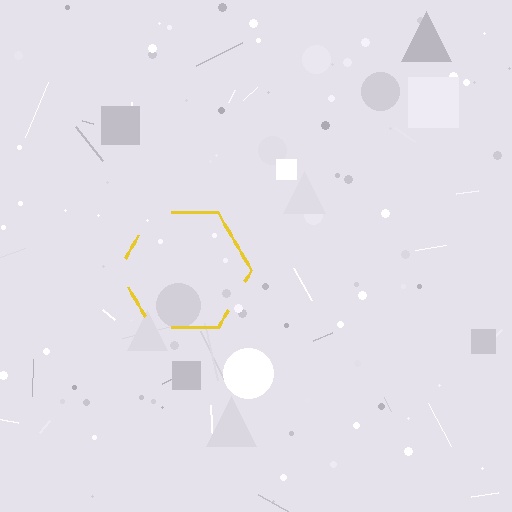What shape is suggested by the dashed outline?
The dashed outline suggests a hexagon.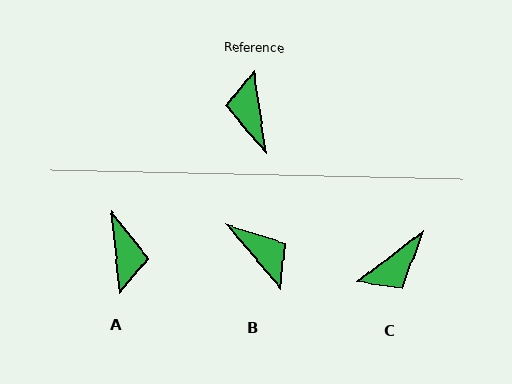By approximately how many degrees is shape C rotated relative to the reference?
Approximately 120 degrees counter-clockwise.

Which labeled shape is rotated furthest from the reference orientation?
A, about 178 degrees away.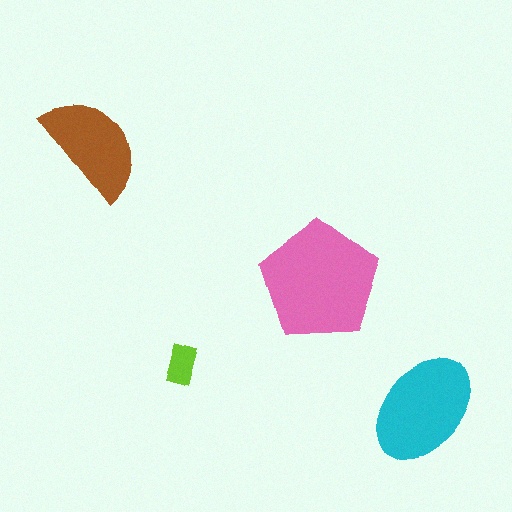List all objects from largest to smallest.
The pink pentagon, the cyan ellipse, the brown semicircle, the lime rectangle.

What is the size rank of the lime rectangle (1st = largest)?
4th.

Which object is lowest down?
The cyan ellipse is bottommost.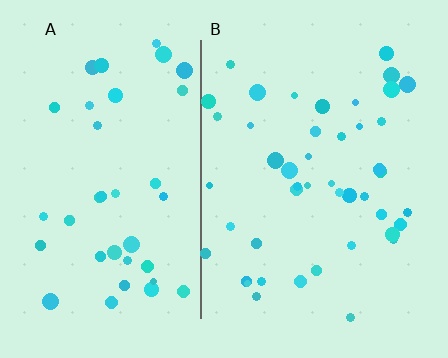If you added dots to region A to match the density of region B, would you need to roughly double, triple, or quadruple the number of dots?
Approximately double.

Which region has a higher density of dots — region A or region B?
B (the right).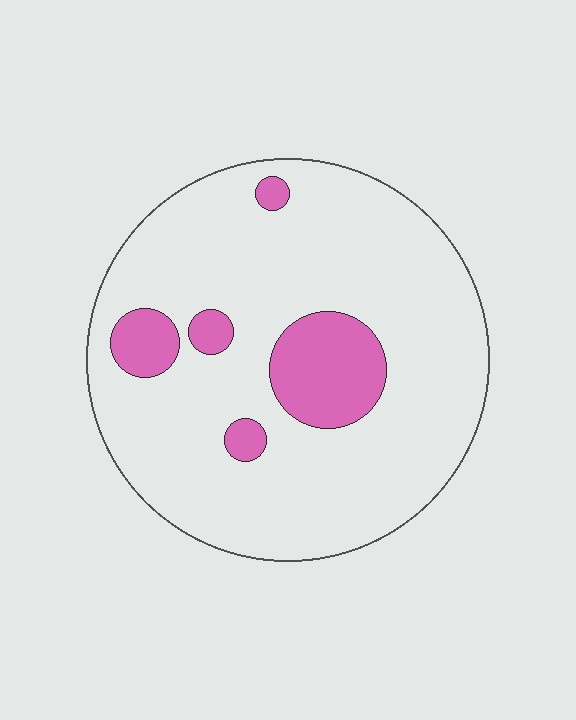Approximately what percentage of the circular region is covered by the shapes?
Approximately 15%.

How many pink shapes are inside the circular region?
5.